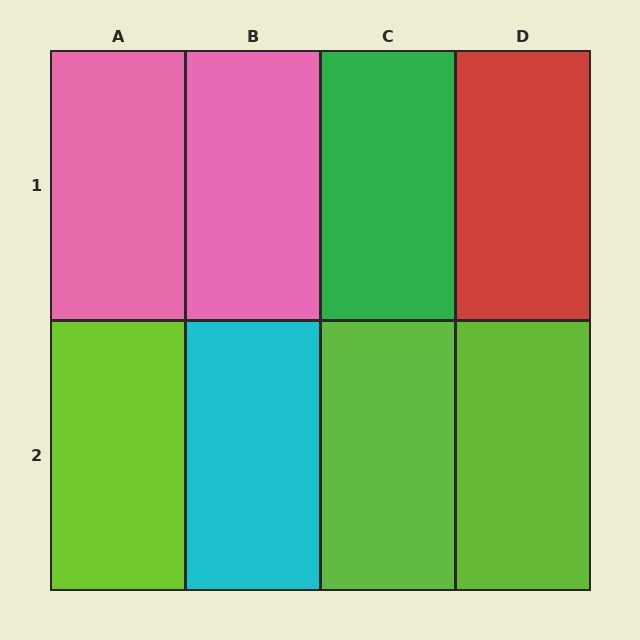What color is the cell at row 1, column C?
Green.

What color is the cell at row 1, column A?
Pink.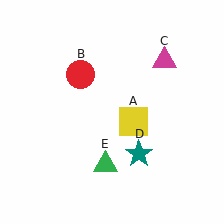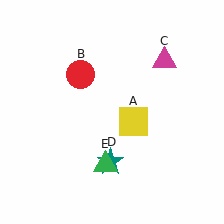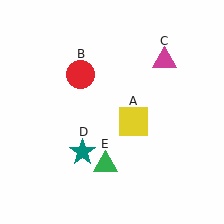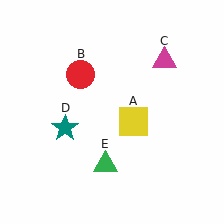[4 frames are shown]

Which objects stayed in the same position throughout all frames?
Yellow square (object A) and red circle (object B) and magenta triangle (object C) and green triangle (object E) remained stationary.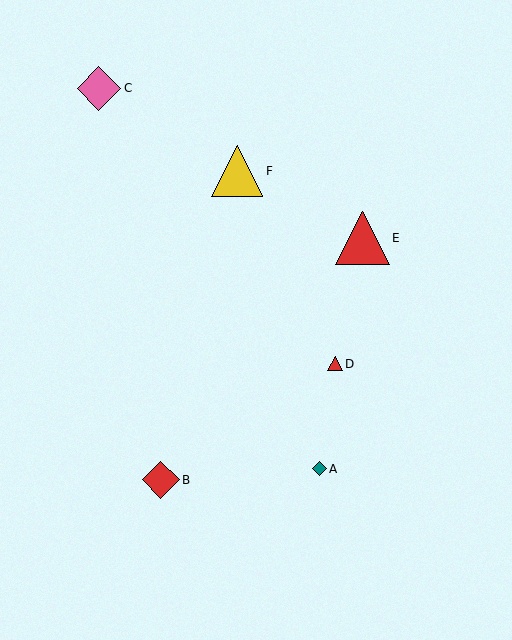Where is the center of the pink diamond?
The center of the pink diamond is at (99, 88).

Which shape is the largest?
The red triangle (labeled E) is the largest.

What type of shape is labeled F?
Shape F is a yellow triangle.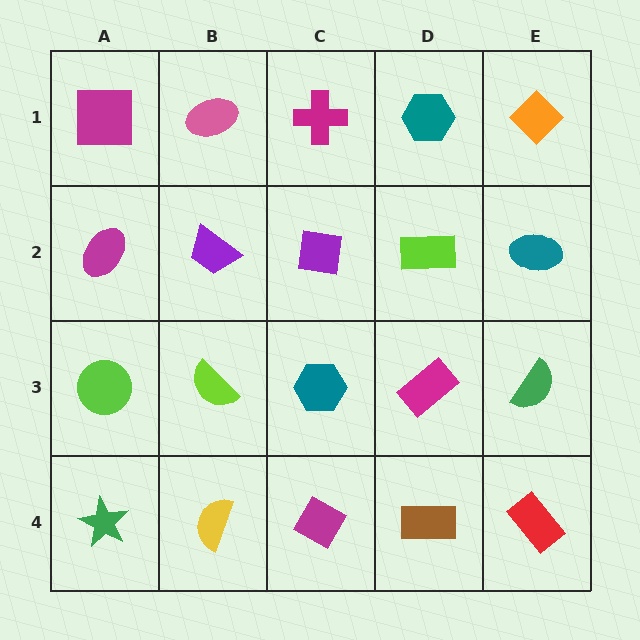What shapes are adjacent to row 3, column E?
A teal ellipse (row 2, column E), a red rectangle (row 4, column E), a magenta rectangle (row 3, column D).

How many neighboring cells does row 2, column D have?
4.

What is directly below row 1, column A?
A magenta ellipse.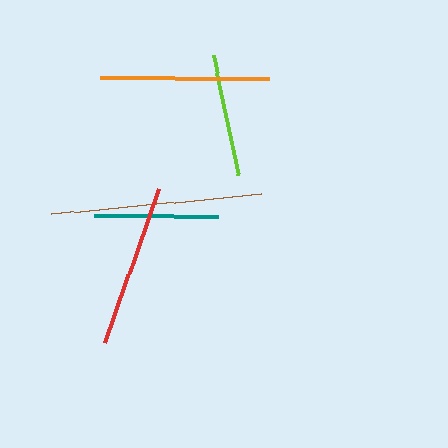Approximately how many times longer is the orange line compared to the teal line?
The orange line is approximately 1.4 times the length of the teal line.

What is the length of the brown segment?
The brown segment is approximately 211 pixels long.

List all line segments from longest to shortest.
From longest to shortest: brown, orange, red, teal, lime.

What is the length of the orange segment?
The orange segment is approximately 169 pixels long.